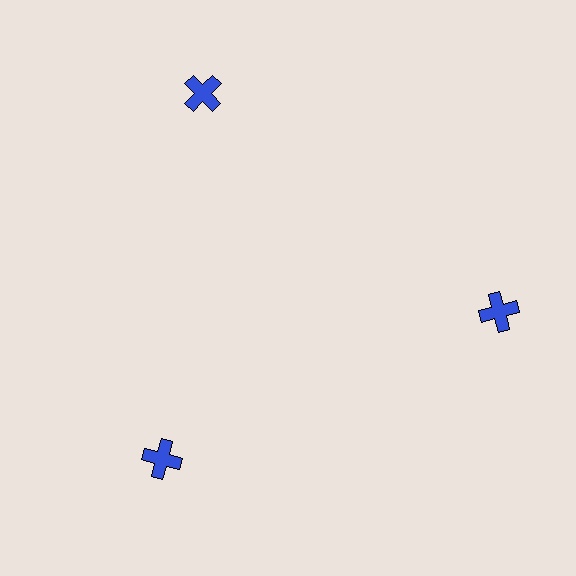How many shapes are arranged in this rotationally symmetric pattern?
There are 3 shapes, arranged in 3 groups of 1.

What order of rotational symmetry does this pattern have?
This pattern has 3-fold rotational symmetry.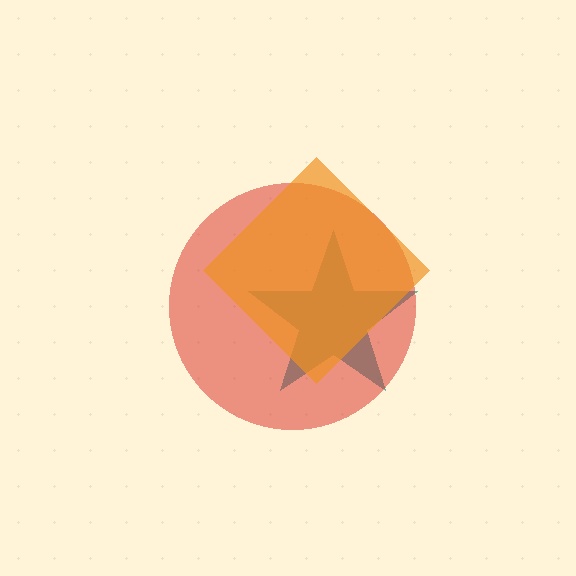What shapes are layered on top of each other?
The layered shapes are: a teal star, a red circle, an orange diamond.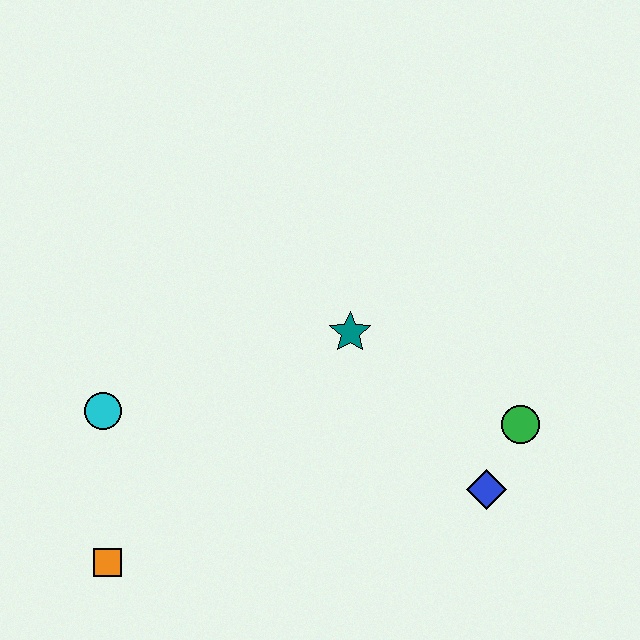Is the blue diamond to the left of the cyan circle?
No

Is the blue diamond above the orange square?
Yes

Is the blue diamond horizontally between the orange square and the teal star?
No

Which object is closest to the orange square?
The cyan circle is closest to the orange square.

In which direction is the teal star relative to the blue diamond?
The teal star is above the blue diamond.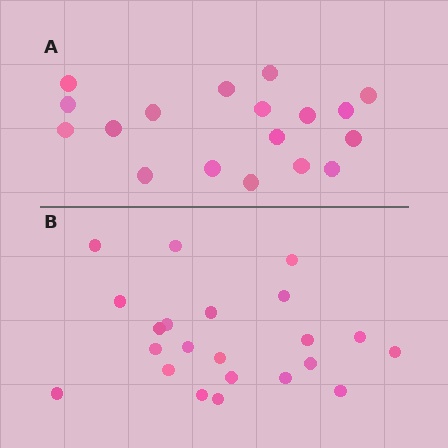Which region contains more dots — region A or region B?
Region B (the bottom region) has more dots.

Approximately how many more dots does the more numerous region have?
Region B has about 4 more dots than region A.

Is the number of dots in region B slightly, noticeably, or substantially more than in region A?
Region B has only slightly more — the two regions are fairly close. The ratio is roughly 1.2 to 1.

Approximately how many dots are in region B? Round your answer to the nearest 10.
About 20 dots. (The exact count is 22, which rounds to 20.)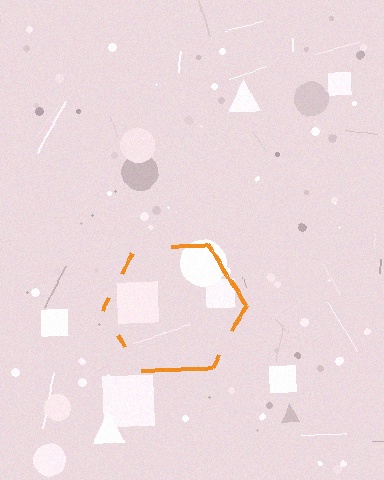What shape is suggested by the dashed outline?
The dashed outline suggests a hexagon.